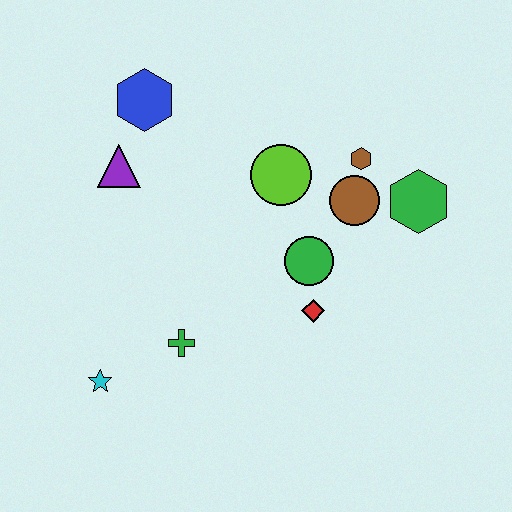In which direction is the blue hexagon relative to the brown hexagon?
The blue hexagon is to the left of the brown hexagon.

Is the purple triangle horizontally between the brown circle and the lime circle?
No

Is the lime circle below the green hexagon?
No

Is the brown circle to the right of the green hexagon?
No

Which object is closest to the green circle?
The red diamond is closest to the green circle.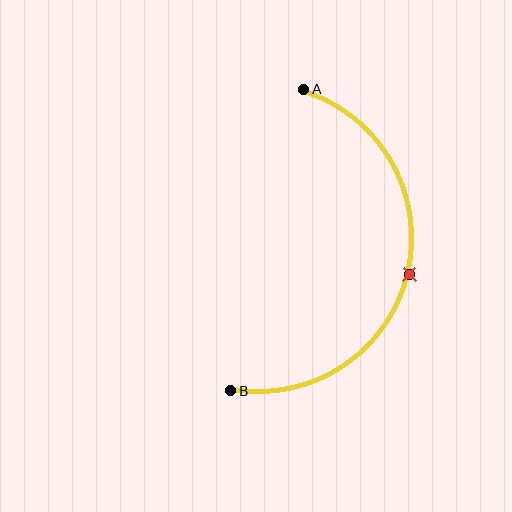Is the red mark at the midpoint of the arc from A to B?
Yes. The red mark lies on the arc at equal arc-length from both A and B — it is the arc midpoint.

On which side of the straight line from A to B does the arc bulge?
The arc bulges to the right of the straight line connecting A and B.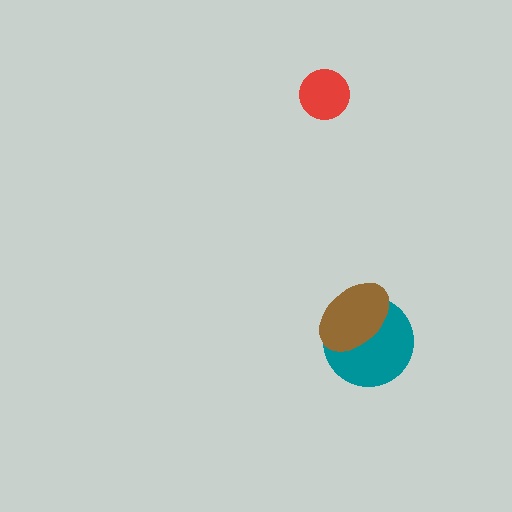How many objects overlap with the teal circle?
1 object overlaps with the teal circle.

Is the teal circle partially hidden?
Yes, it is partially covered by another shape.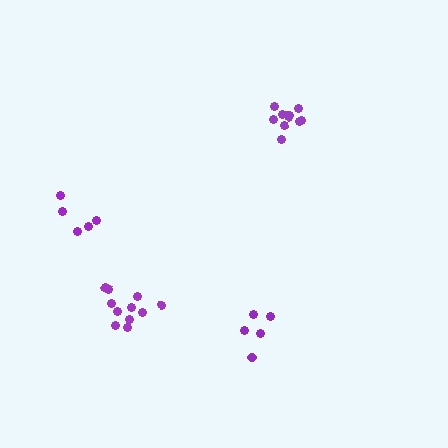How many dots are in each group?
Group 1: 5 dots, Group 2: 5 dots, Group 3: 10 dots, Group 4: 11 dots (31 total).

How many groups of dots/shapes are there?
There are 4 groups.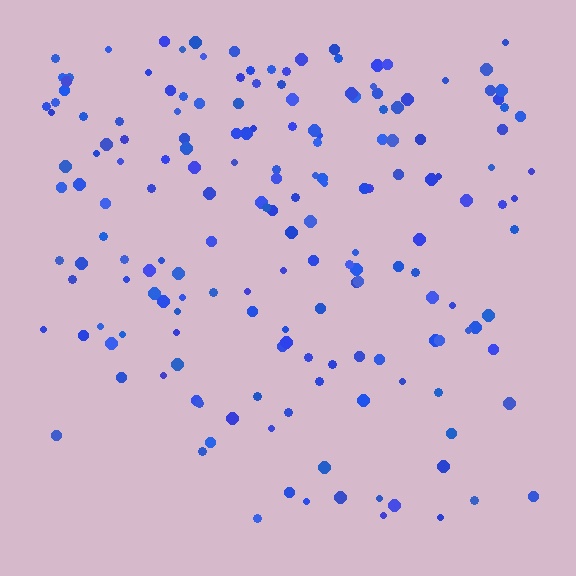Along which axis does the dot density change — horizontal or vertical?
Vertical.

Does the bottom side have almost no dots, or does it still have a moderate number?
Still a moderate number, just noticeably fewer than the top.